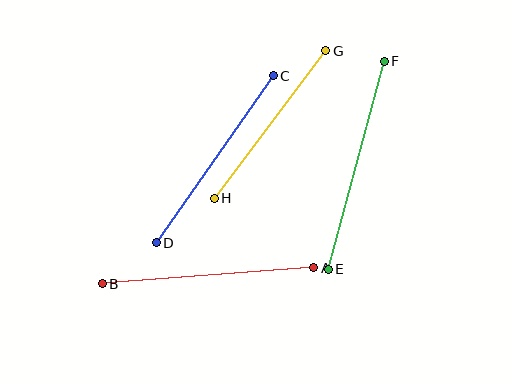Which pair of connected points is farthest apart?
Points E and F are farthest apart.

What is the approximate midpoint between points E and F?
The midpoint is at approximately (356, 165) pixels.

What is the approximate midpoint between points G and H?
The midpoint is at approximately (270, 124) pixels.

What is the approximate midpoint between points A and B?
The midpoint is at approximately (208, 276) pixels.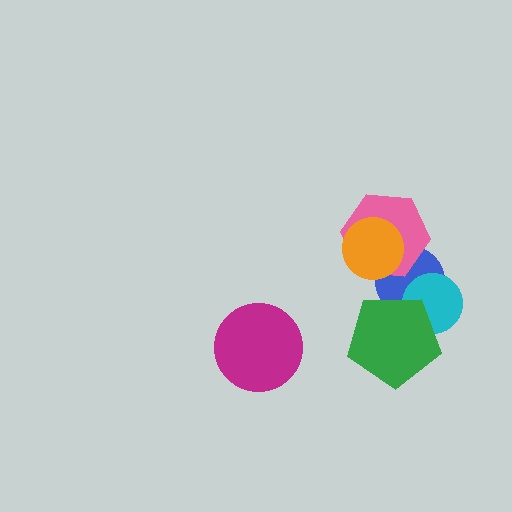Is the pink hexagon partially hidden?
Yes, it is partially covered by another shape.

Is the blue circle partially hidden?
Yes, it is partially covered by another shape.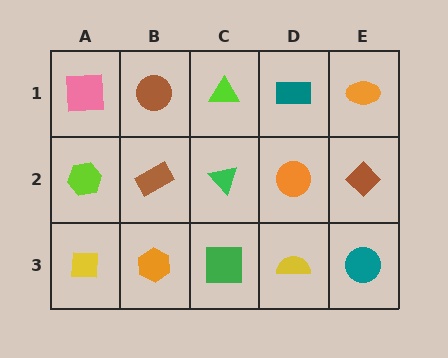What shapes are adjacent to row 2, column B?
A brown circle (row 1, column B), an orange hexagon (row 3, column B), a lime hexagon (row 2, column A), a green triangle (row 2, column C).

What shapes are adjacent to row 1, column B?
A brown rectangle (row 2, column B), a pink square (row 1, column A), a lime triangle (row 1, column C).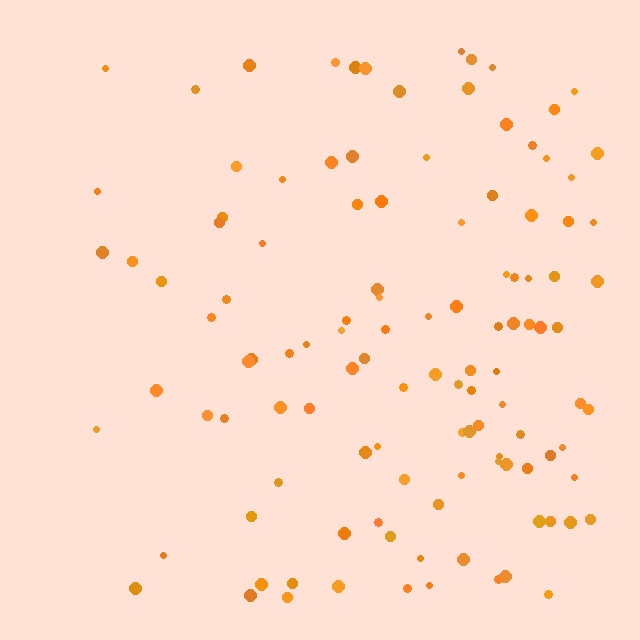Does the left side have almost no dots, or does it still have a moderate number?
Still a moderate number, just noticeably fewer than the right.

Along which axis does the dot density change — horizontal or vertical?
Horizontal.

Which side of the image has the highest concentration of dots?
The right.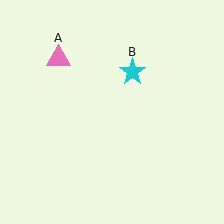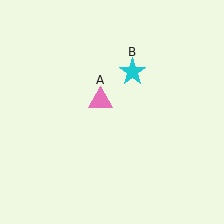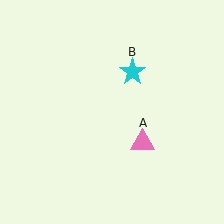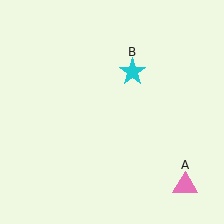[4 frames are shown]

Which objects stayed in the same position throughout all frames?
Cyan star (object B) remained stationary.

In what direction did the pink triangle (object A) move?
The pink triangle (object A) moved down and to the right.